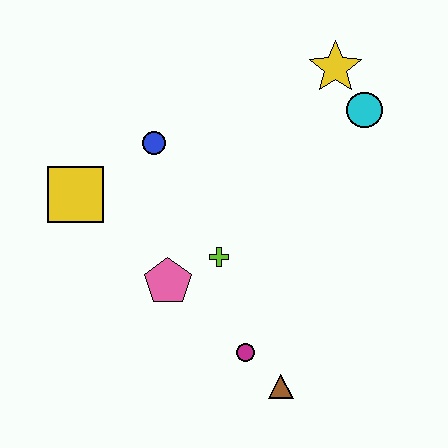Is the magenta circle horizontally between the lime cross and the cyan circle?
Yes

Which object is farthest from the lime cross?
The yellow star is farthest from the lime cross.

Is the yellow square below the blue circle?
Yes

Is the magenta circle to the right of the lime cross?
Yes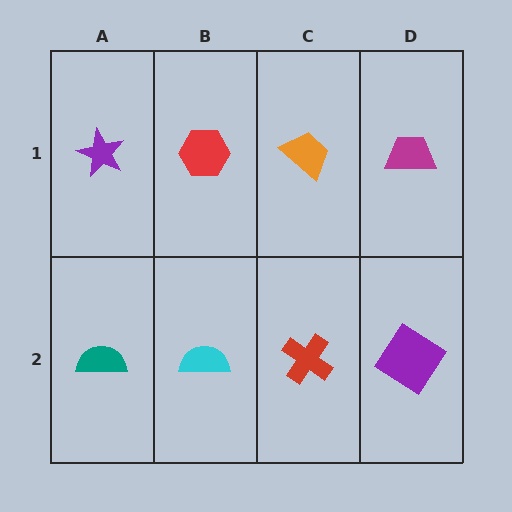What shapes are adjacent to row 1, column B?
A cyan semicircle (row 2, column B), a purple star (row 1, column A), an orange trapezoid (row 1, column C).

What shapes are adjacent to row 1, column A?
A teal semicircle (row 2, column A), a red hexagon (row 1, column B).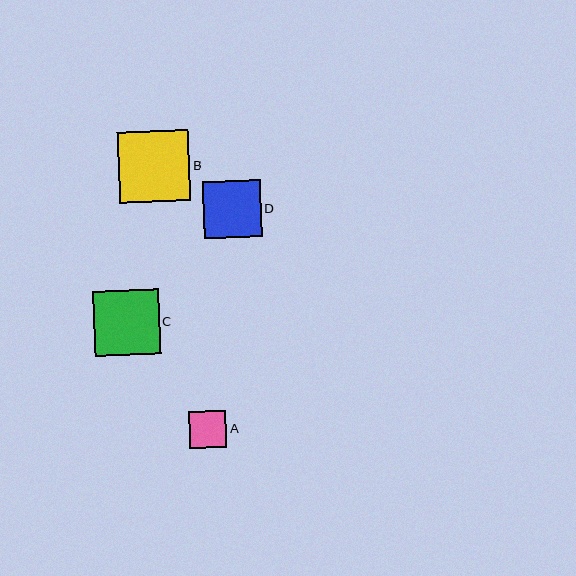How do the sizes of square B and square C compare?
Square B and square C are approximately the same size.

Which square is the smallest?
Square A is the smallest with a size of approximately 37 pixels.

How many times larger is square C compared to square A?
Square C is approximately 1.8 times the size of square A.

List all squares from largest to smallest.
From largest to smallest: B, C, D, A.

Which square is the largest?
Square B is the largest with a size of approximately 72 pixels.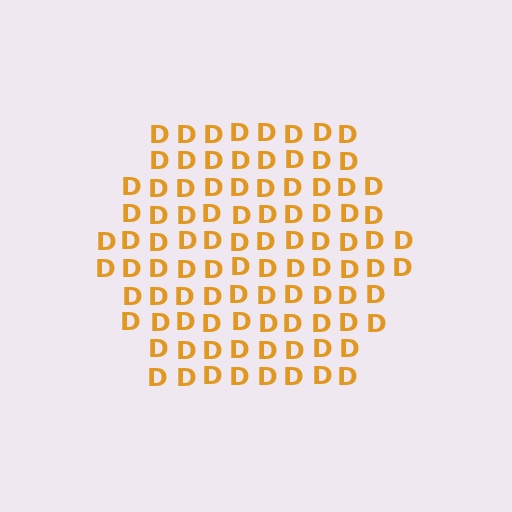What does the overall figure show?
The overall figure shows a hexagon.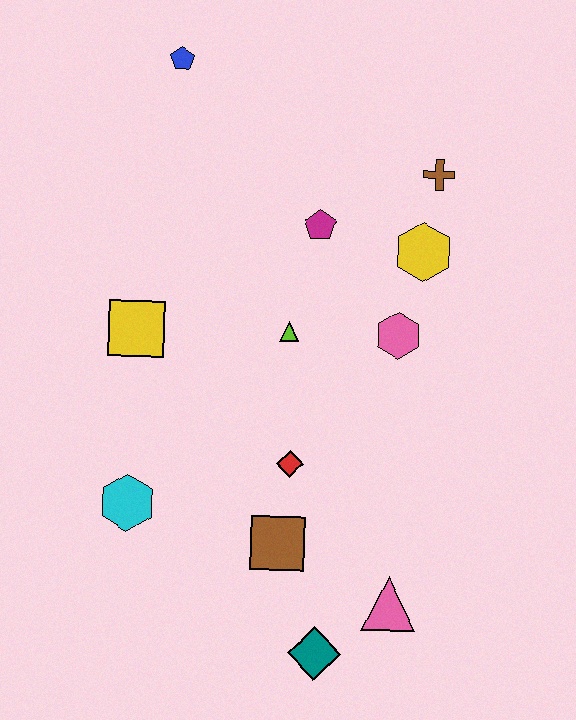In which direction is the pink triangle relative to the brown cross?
The pink triangle is below the brown cross.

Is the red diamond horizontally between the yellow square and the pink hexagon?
Yes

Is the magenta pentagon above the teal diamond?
Yes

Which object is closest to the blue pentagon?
The magenta pentagon is closest to the blue pentagon.